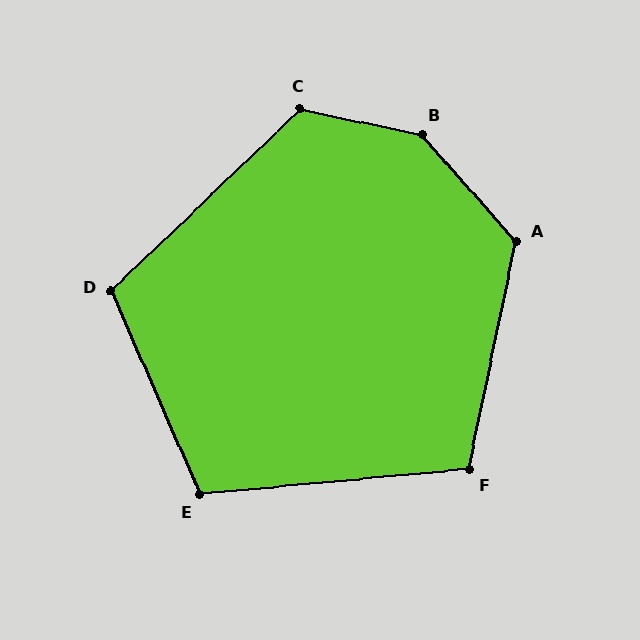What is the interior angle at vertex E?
Approximately 109 degrees (obtuse).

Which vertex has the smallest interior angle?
F, at approximately 107 degrees.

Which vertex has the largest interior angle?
B, at approximately 143 degrees.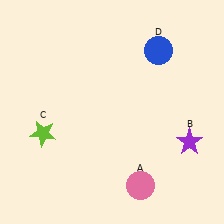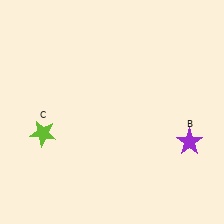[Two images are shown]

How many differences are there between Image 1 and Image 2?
There are 2 differences between the two images.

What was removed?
The blue circle (D), the pink circle (A) were removed in Image 2.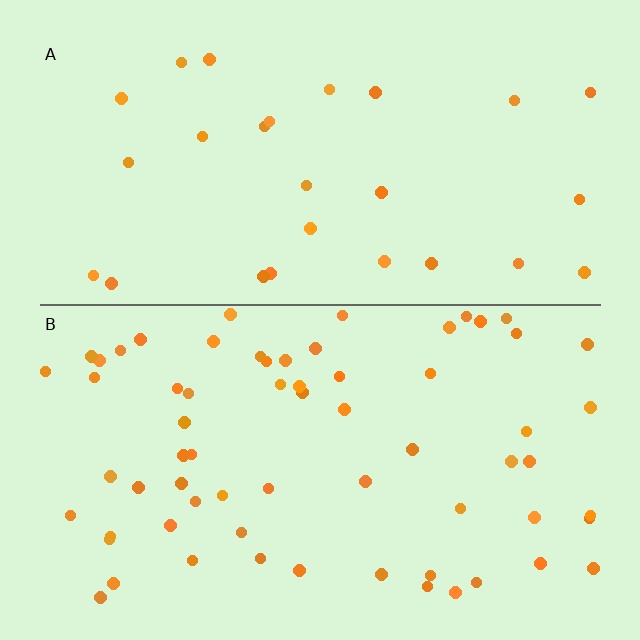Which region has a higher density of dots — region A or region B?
B (the bottom).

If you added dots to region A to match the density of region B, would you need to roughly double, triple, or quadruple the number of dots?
Approximately double.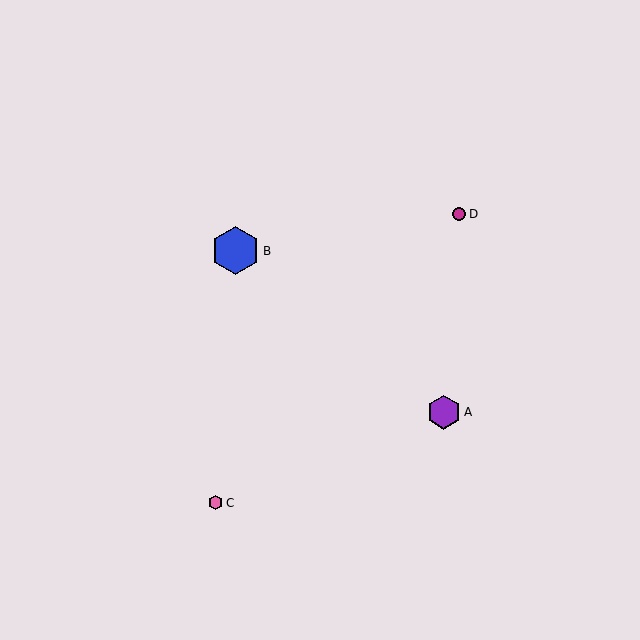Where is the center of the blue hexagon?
The center of the blue hexagon is at (235, 251).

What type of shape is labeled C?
Shape C is a pink hexagon.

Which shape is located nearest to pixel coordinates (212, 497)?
The pink hexagon (labeled C) at (215, 503) is nearest to that location.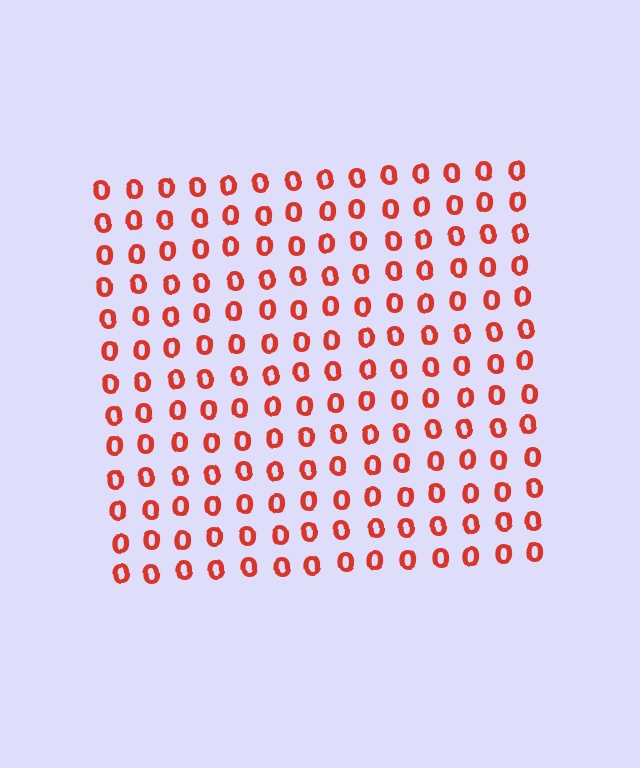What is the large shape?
The large shape is a square.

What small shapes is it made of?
It is made of small digit 0's.